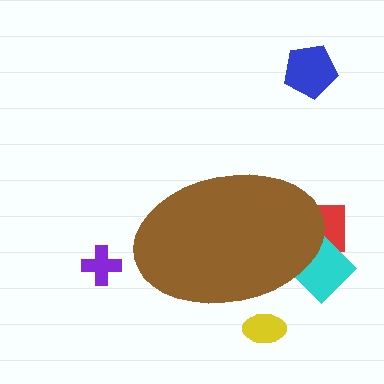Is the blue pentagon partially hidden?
No, the blue pentagon is fully visible.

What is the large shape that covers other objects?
A brown ellipse.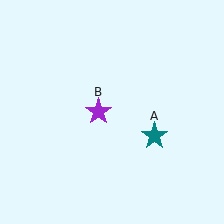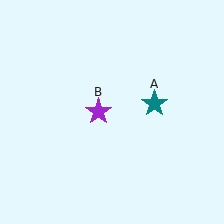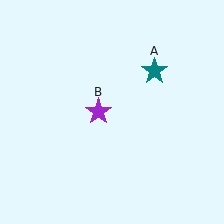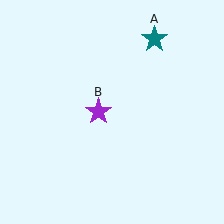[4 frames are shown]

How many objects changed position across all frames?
1 object changed position: teal star (object A).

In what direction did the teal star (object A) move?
The teal star (object A) moved up.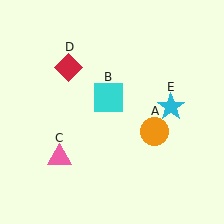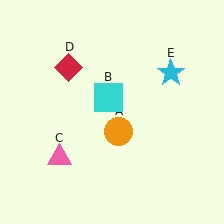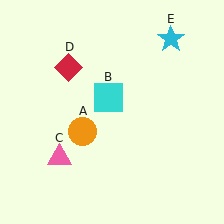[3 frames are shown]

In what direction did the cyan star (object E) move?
The cyan star (object E) moved up.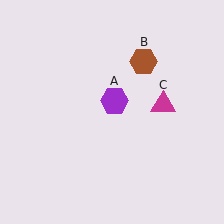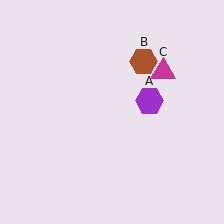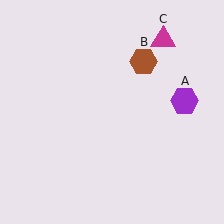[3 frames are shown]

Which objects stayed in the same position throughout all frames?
Brown hexagon (object B) remained stationary.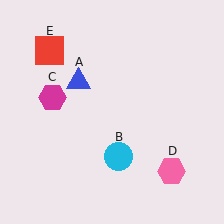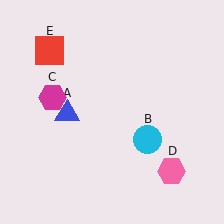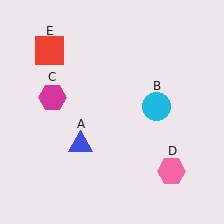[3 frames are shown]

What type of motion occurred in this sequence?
The blue triangle (object A), cyan circle (object B) rotated counterclockwise around the center of the scene.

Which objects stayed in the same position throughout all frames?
Magenta hexagon (object C) and pink hexagon (object D) and red square (object E) remained stationary.